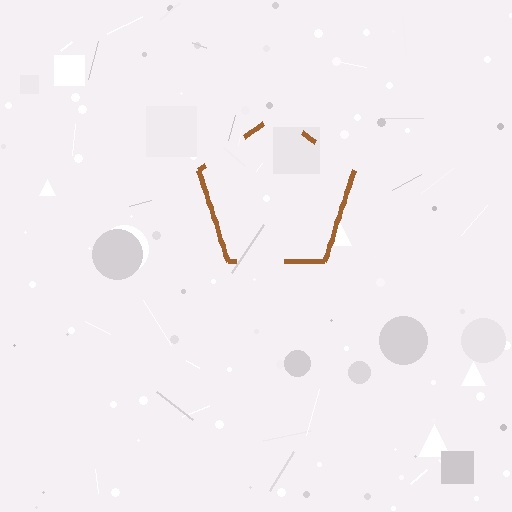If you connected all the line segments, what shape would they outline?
They would outline a pentagon.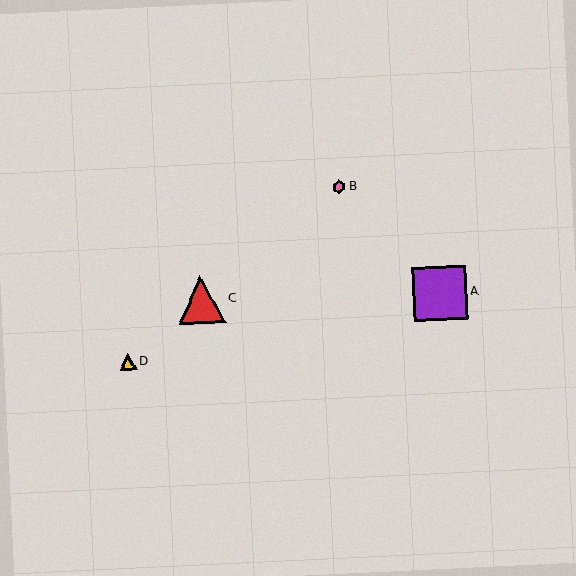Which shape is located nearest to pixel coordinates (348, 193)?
The pink hexagon (labeled B) at (339, 187) is nearest to that location.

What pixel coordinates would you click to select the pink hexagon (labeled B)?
Click at (339, 187) to select the pink hexagon B.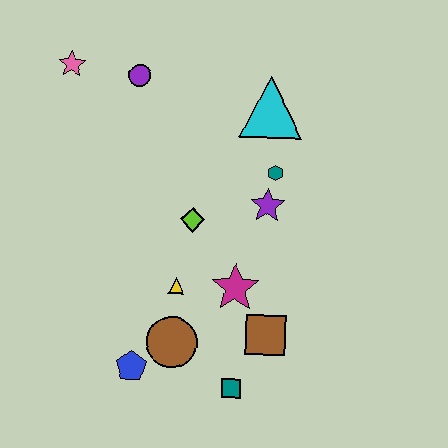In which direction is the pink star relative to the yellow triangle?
The pink star is above the yellow triangle.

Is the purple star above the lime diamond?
Yes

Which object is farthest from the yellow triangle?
The pink star is farthest from the yellow triangle.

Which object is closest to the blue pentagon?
The brown circle is closest to the blue pentagon.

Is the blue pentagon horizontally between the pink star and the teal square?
Yes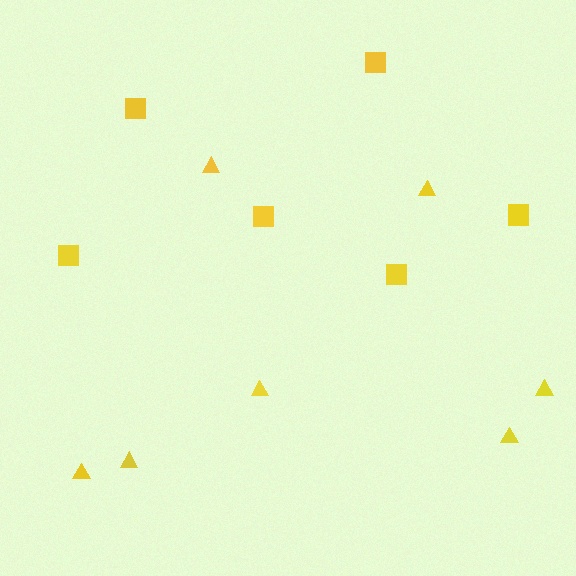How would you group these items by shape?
There are 2 groups: one group of squares (6) and one group of triangles (7).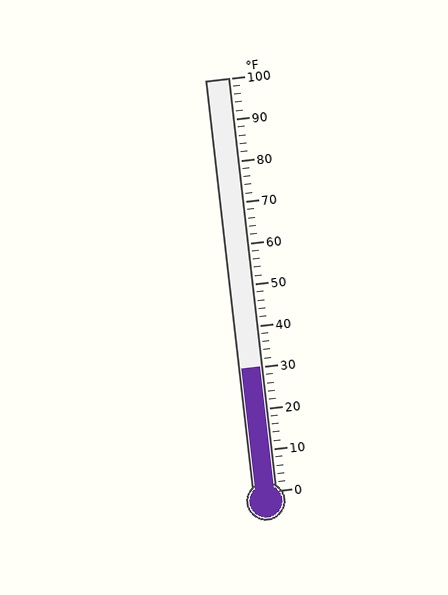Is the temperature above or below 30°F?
The temperature is at 30°F.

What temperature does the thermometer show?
The thermometer shows approximately 30°F.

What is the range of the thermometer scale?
The thermometer scale ranges from 0°F to 100°F.